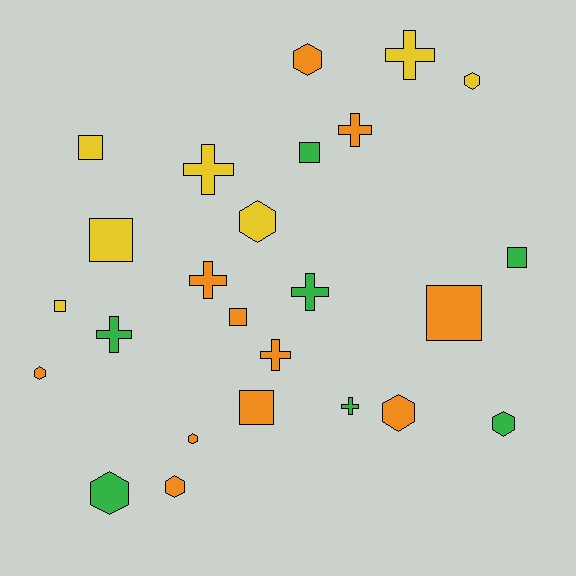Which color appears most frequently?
Orange, with 11 objects.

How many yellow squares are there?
There are 3 yellow squares.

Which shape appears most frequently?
Hexagon, with 9 objects.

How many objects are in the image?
There are 25 objects.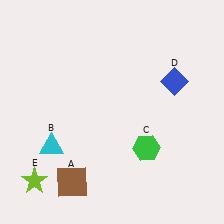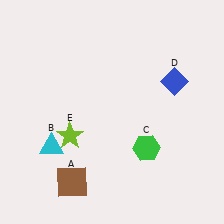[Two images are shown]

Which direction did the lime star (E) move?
The lime star (E) moved up.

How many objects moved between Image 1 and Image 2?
1 object moved between the two images.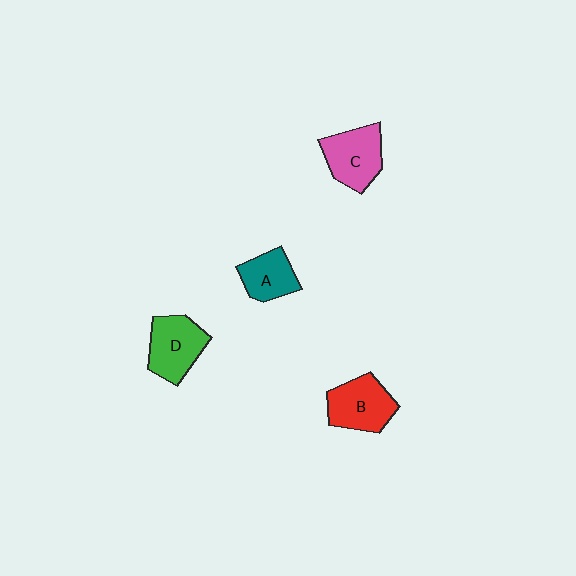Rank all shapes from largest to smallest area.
From largest to smallest: C (pink), D (green), B (red), A (teal).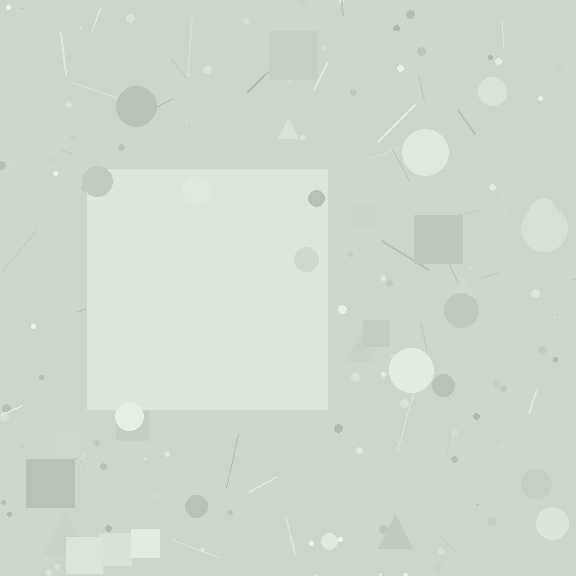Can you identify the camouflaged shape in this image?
The camouflaged shape is a square.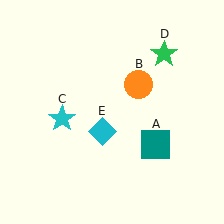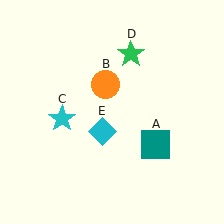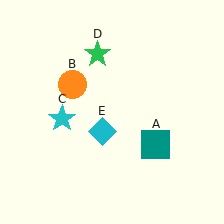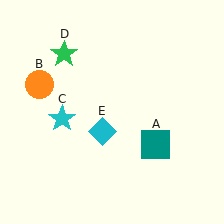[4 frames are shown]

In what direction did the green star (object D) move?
The green star (object D) moved left.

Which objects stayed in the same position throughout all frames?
Teal square (object A) and cyan star (object C) and cyan diamond (object E) remained stationary.